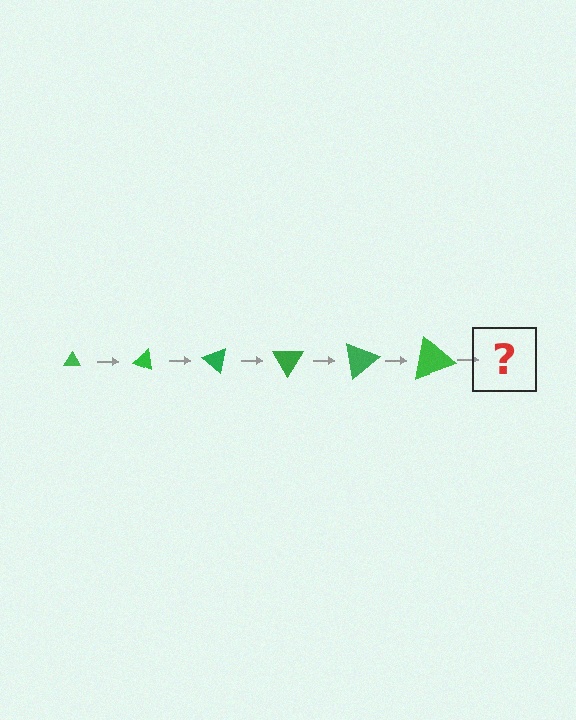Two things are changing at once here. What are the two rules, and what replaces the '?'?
The two rules are that the triangle grows larger each step and it rotates 20 degrees each step. The '?' should be a triangle, larger than the previous one and rotated 120 degrees from the start.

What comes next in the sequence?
The next element should be a triangle, larger than the previous one and rotated 120 degrees from the start.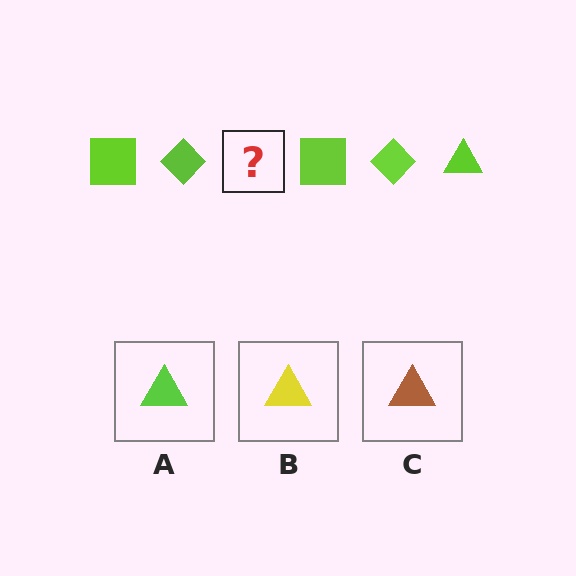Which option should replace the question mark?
Option A.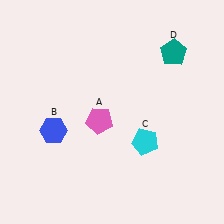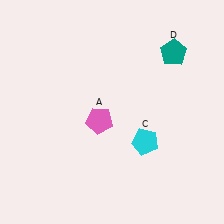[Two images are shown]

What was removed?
The blue hexagon (B) was removed in Image 2.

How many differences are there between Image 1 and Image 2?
There is 1 difference between the two images.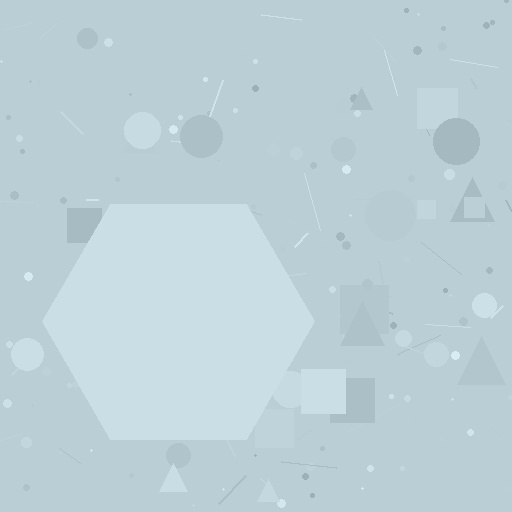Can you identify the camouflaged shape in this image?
The camouflaged shape is a hexagon.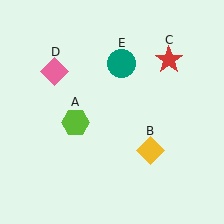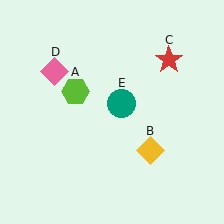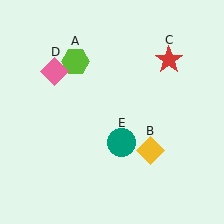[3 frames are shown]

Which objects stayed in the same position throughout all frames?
Yellow diamond (object B) and red star (object C) and pink diamond (object D) remained stationary.